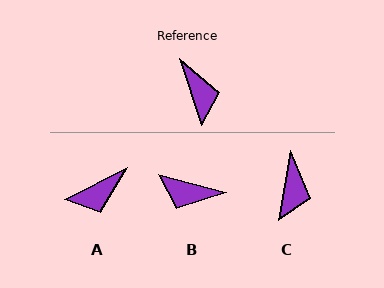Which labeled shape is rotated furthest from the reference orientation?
B, about 123 degrees away.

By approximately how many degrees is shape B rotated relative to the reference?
Approximately 123 degrees clockwise.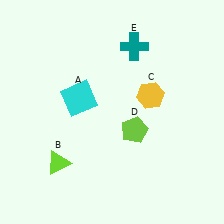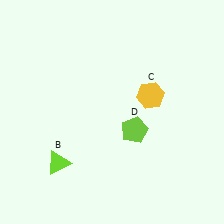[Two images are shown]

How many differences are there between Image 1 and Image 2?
There are 2 differences between the two images.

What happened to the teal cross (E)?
The teal cross (E) was removed in Image 2. It was in the top-right area of Image 1.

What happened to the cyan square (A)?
The cyan square (A) was removed in Image 2. It was in the top-left area of Image 1.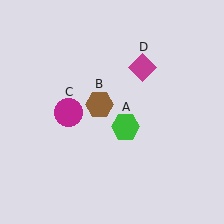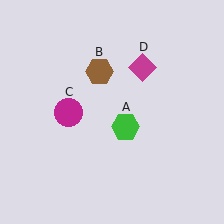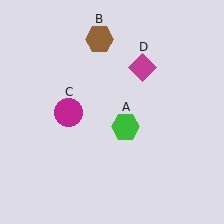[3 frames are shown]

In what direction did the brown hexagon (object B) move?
The brown hexagon (object B) moved up.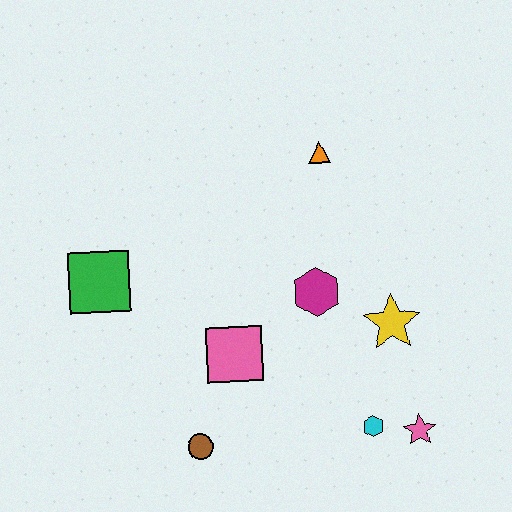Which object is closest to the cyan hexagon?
The pink star is closest to the cyan hexagon.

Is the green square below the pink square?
No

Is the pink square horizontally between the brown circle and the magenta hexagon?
Yes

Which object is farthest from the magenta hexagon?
The green square is farthest from the magenta hexagon.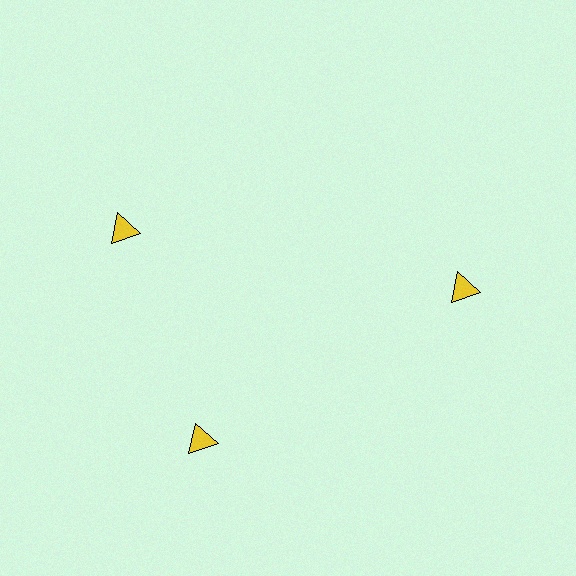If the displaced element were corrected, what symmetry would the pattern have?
It would have 3-fold rotational symmetry — the pattern would map onto itself every 120 degrees.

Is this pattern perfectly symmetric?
No. The 3 yellow triangles are arranged in a ring, but one element near the 11 o'clock position is rotated out of alignment along the ring, breaking the 3-fold rotational symmetry.